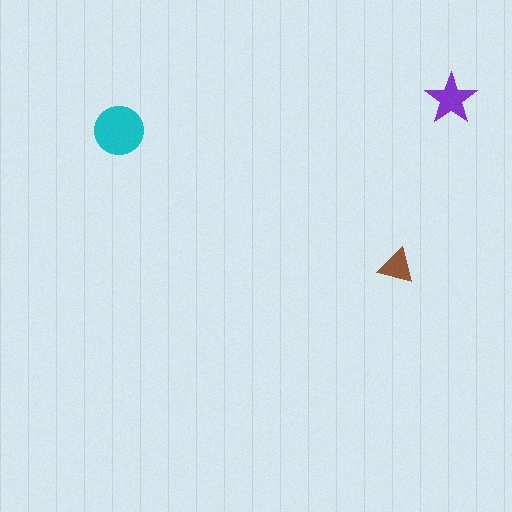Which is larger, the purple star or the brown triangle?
The purple star.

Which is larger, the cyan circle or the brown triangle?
The cyan circle.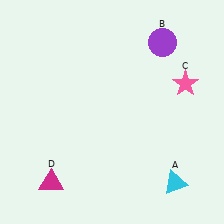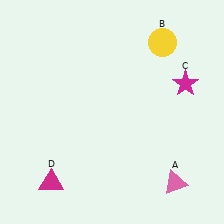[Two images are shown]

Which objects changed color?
A changed from cyan to pink. B changed from purple to yellow. C changed from pink to magenta.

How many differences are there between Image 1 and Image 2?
There are 3 differences between the two images.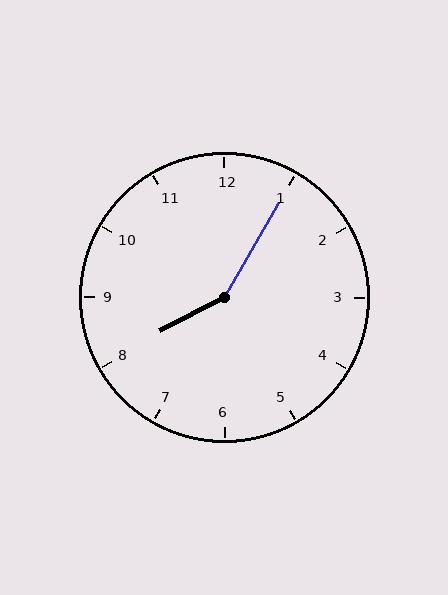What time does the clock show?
8:05.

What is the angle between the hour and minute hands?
Approximately 148 degrees.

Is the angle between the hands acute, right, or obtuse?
It is obtuse.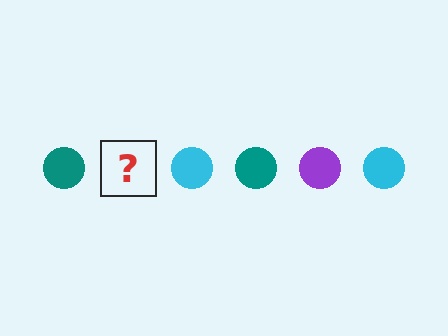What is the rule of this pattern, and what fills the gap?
The rule is that the pattern cycles through teal, purple, cyan circles. The gap should be filled with a purple circle.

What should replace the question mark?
The question mark should be replaced with a purple circle.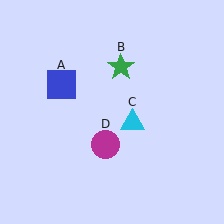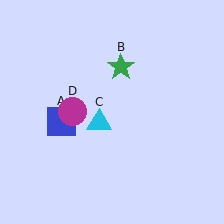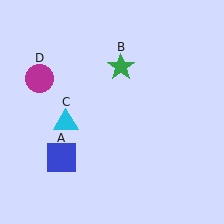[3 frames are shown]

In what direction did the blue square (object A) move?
The blue square (object A) moved down.